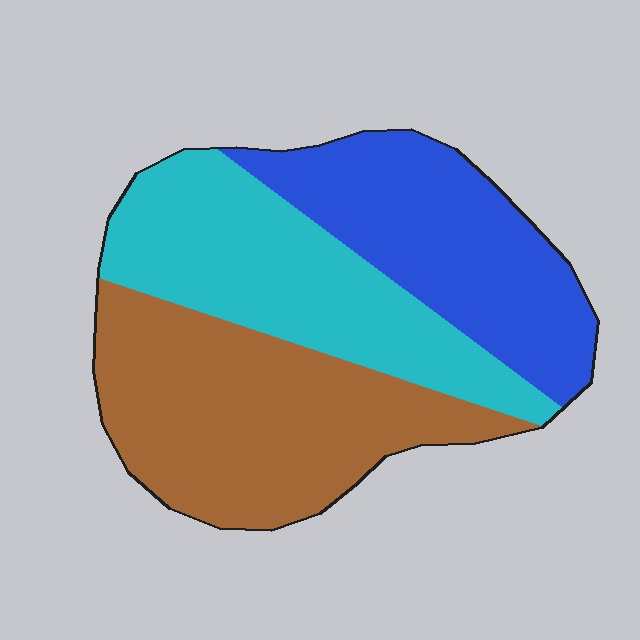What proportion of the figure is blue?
Blue takes up about one third (1/3) of the figure.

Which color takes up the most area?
Brown, at roughly 40%.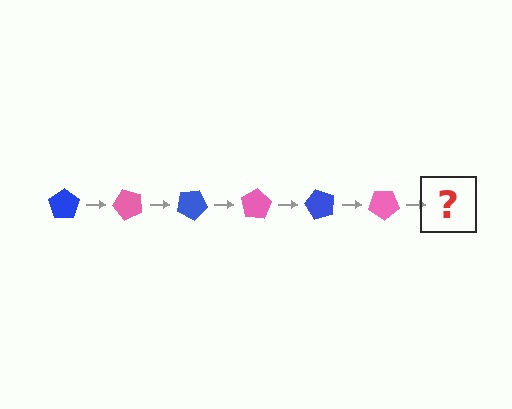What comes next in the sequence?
The next element should be a blue pentagon, rotated 300 degrees from the start.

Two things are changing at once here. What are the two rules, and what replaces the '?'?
The two rules are that it rotates 50 degrees each step and the color cycles through blue and pink. The '?' should be a blue pentagon, rotated 300 degrees from the start.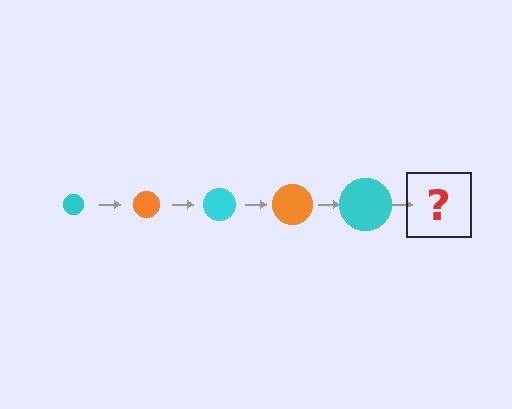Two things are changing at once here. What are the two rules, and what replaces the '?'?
The two rules are that the circle grows larger each step and the color cycles through cyan and orange. The '?' should be an orange circle, larger than the previous one.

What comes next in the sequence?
The next element should be an orange circle, larger than the previous one.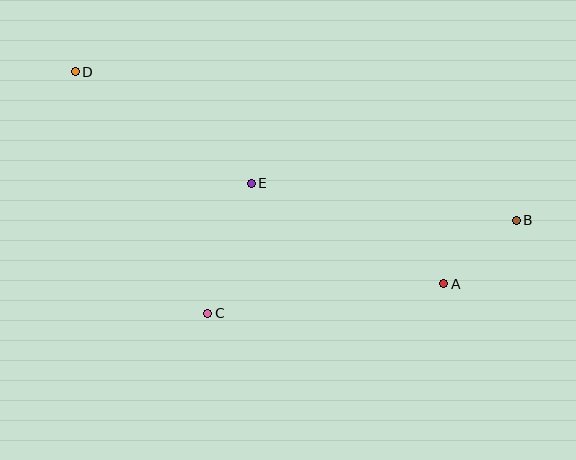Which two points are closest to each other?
Points A and B are closest to each other.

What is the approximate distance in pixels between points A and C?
The distance between A and C is approximately 238 pixels.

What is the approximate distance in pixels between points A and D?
The distance between A and D is approximately 425 pixels.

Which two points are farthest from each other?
Points B and D are farthest from each other.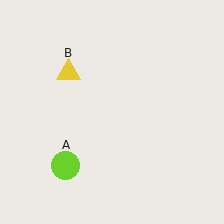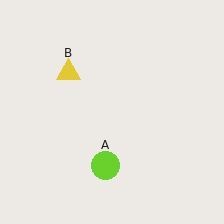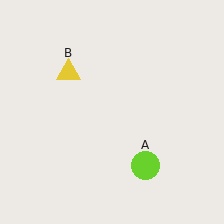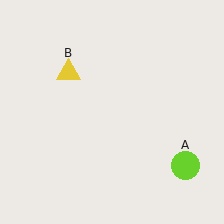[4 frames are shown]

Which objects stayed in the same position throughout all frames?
Yellow triangle (object B) remained stationary.